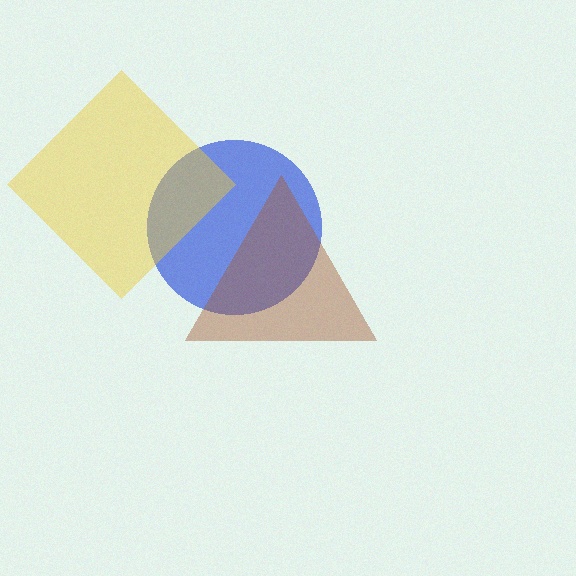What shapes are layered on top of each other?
The layered shapes are: a blue circle, a yellow diamond, a brown triangle.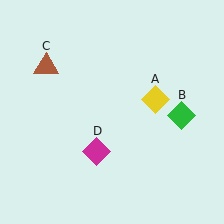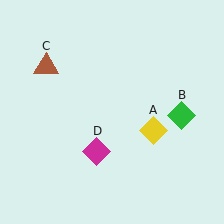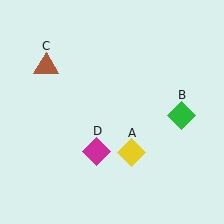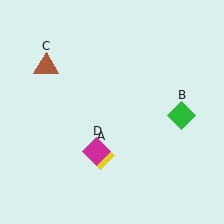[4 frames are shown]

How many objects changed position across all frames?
1 object changed position: yellow diamond (object A).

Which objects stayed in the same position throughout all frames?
Green diamond (object B) and brown triangle (object C) and magenta diamond (object D) remained stationary.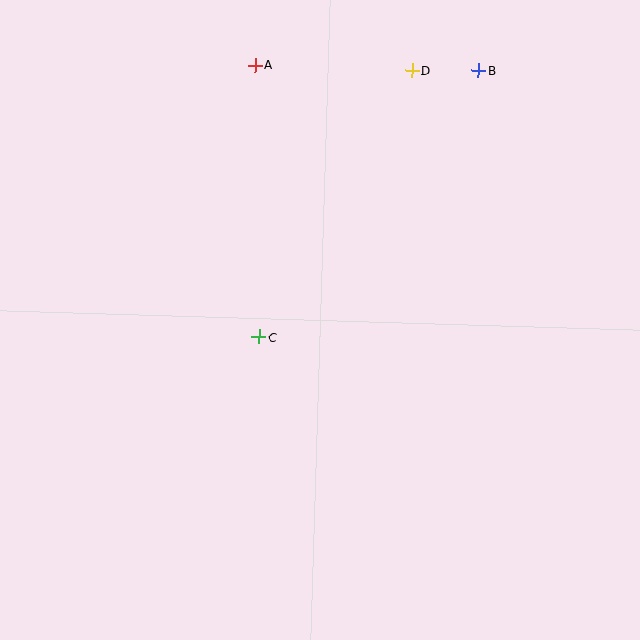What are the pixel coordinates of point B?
Point B is at (479, 70).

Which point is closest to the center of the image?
Point C at (259, 337) is closest to the center.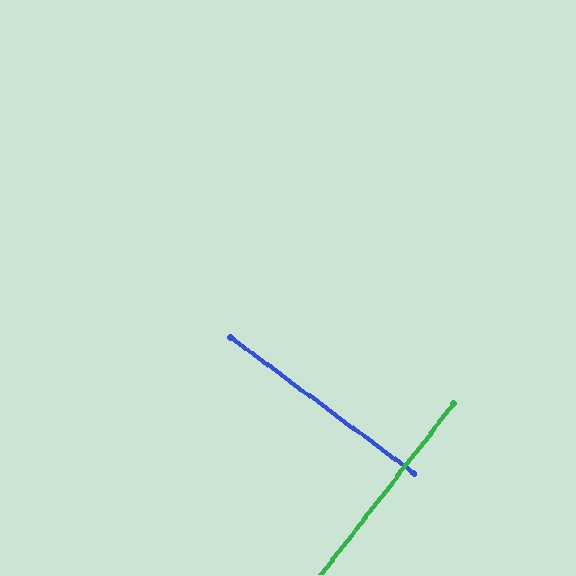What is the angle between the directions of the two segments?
Approximately 89 degrees.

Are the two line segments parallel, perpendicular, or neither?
Perpendicular — they meet at approximately 89°.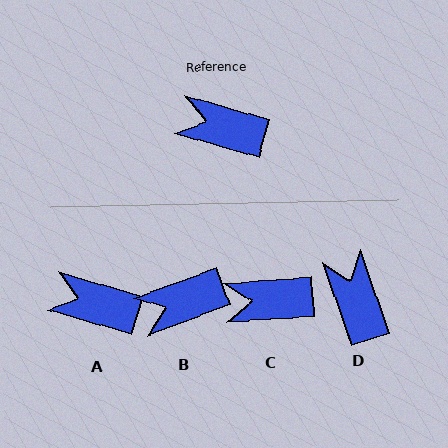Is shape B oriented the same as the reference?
No, it is off by about 37 degrees.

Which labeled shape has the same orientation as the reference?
A.